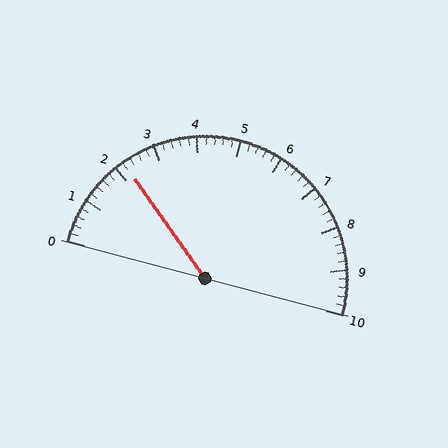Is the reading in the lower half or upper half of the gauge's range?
The reading is in the lower half of the range (0 to 10).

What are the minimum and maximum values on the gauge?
The gauge ranges from 0 to 10.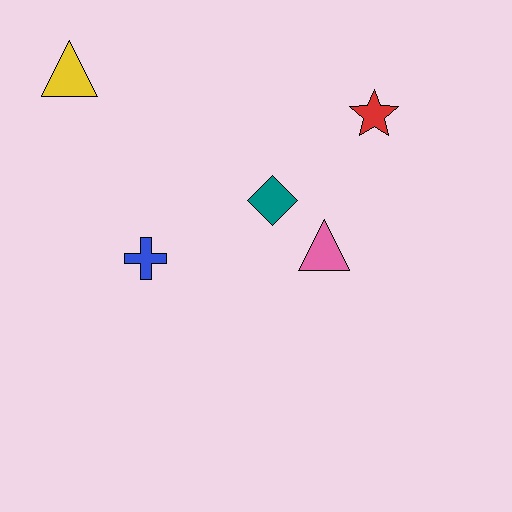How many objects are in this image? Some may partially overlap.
There are 5 objects.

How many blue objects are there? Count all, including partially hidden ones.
There is 1 blue object.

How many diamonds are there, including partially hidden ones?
There is 1 diamond.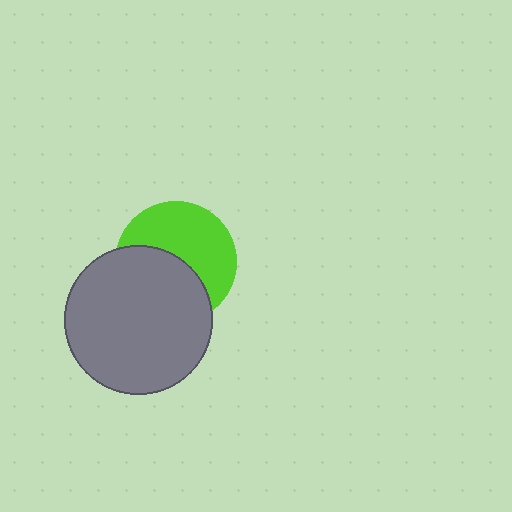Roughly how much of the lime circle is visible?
About half of it is visible (roughly 53%).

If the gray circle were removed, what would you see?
You would see the complete lime circle.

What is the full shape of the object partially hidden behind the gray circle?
The partially hidden object is a lime circle.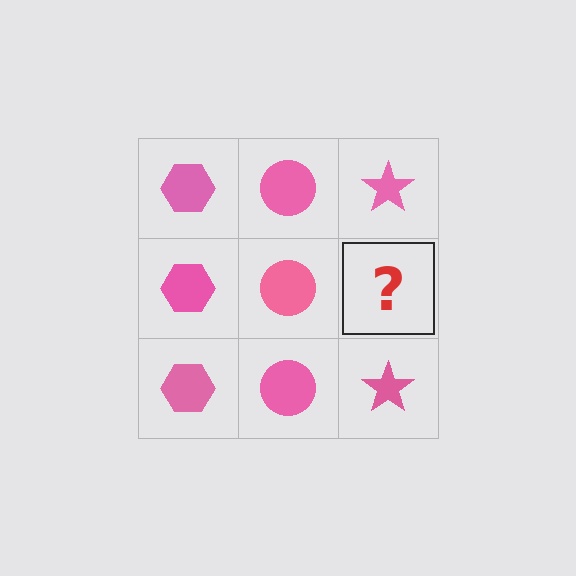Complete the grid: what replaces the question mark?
The question mark should be replaced with a pink star.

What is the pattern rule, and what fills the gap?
The rule is that each column has a consistent shape. The gap should be filled with a pink star.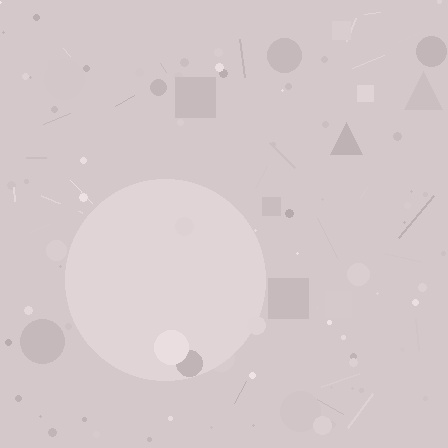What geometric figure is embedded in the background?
A circle is embedded in the background.